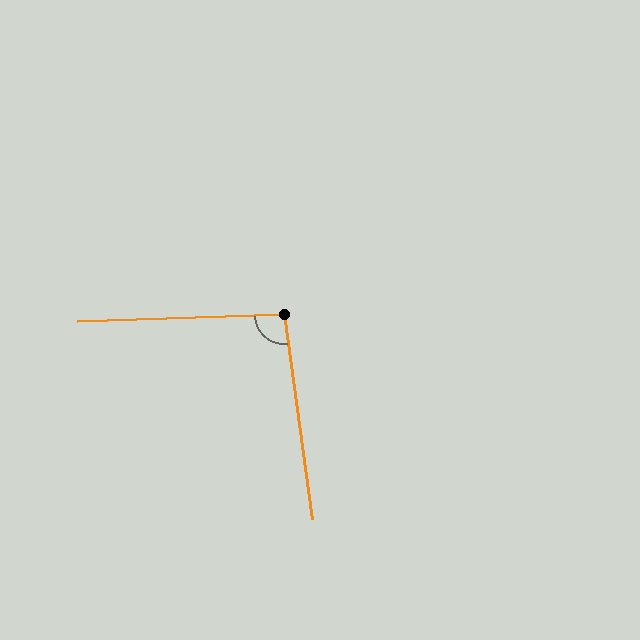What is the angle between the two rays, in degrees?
Approximately 96 degrees.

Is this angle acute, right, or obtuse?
It is obtuse.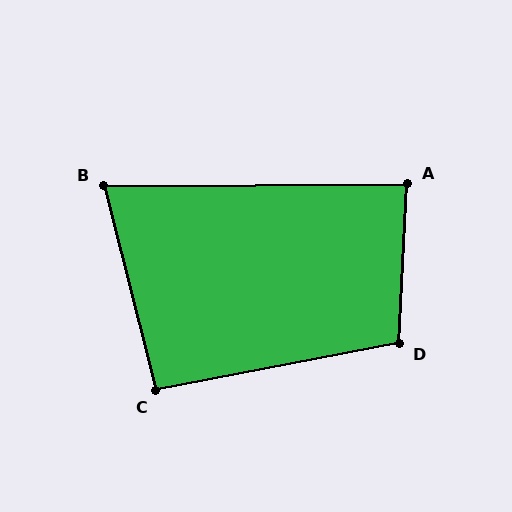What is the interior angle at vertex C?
Approximately 93 degrees (approximately right).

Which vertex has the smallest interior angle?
B, at approximately 76 degrees.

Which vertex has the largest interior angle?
D, at approximately 104 degrees.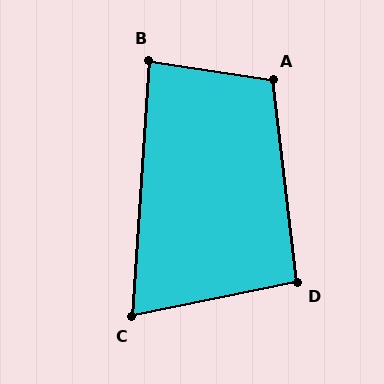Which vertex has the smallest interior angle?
C, at approximately 74 degrees.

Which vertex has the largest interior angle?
A, at approximately 106 degrees.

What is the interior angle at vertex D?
Approximately 95 degrees (approximately right).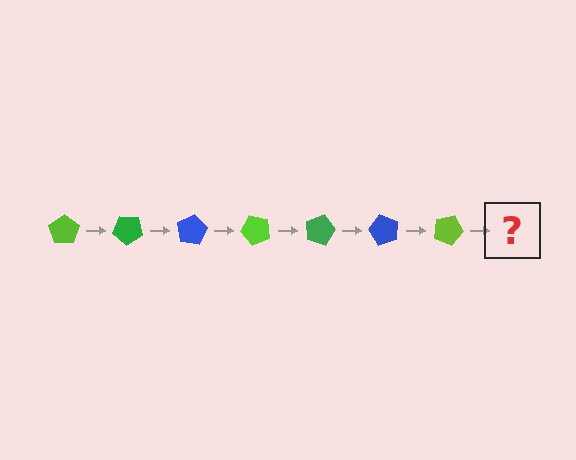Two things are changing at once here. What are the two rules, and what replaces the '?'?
The two rules are that it rotates 40 degrees each step and the color cycles through lime, green, and blue. The '?' should be a green pentagon, rotated 280 degrees from the start.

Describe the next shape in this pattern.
It should be a green pentagon, rotated 280 degrees from the start.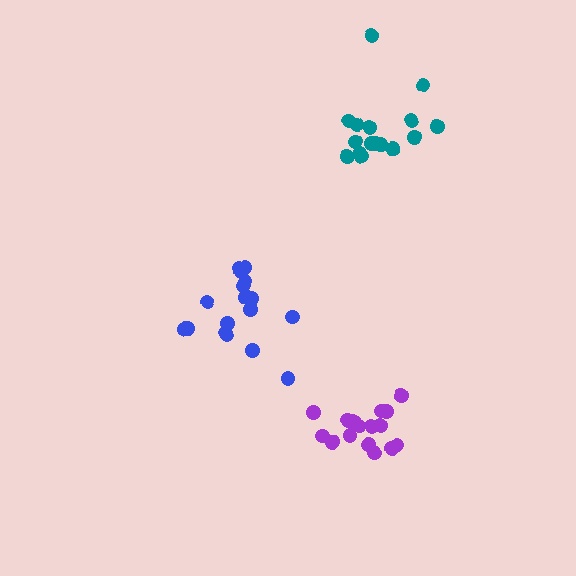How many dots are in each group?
Group 1: 17 dots, Group 2: 17 dots, Group 3: 16 dots (50 total).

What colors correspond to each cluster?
The clusters are colored: blue, purple, teal.